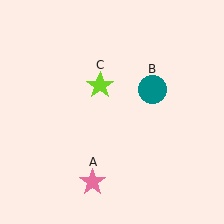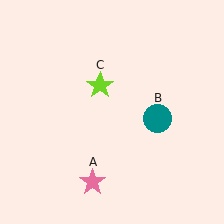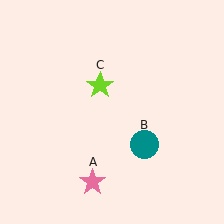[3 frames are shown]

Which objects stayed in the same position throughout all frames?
Pink star (object A) and lime star (object C) remained stationary.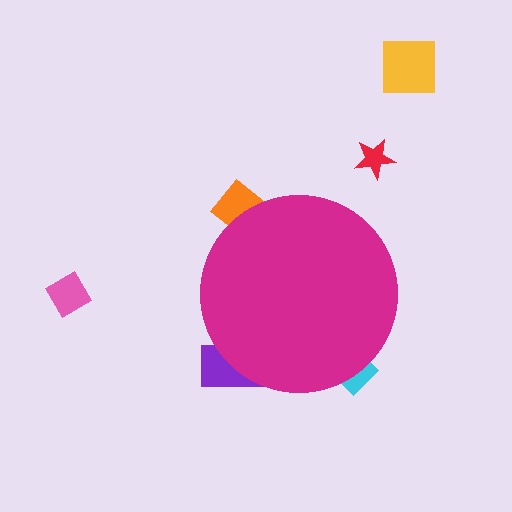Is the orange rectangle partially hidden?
Yes, the orange rectangle is partially hidden behind the magenta circle.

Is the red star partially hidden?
No, the red star is fully visible.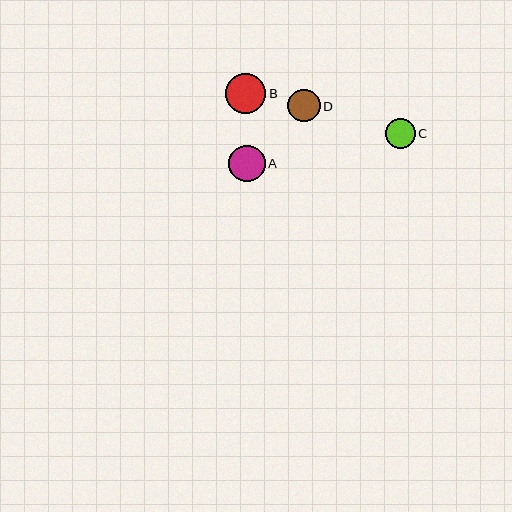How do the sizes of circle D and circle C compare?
Circle D and circle C are approximately the same size.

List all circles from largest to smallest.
From largest to smallest: B, A, D, C.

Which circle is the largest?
Circle B is the largest with a size of approximately 40 pixels.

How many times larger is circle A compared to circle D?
Circle A is approximately 1.1 times the size of circle D.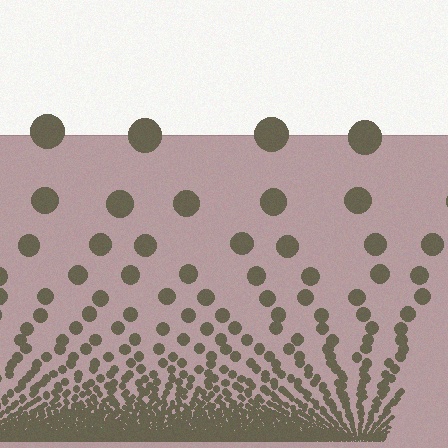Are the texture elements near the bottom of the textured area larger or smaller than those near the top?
Smaller. The gradient is inverted — elements near the bottom are smaller and denser.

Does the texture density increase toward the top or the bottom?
Density increases toward the bottom.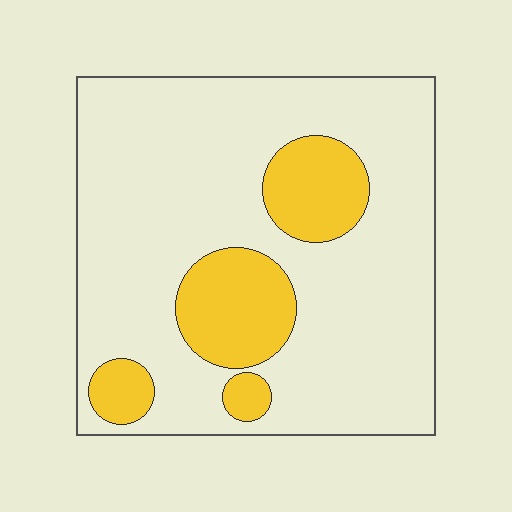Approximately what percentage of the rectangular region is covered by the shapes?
Approximately 20%.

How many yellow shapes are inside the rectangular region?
4.